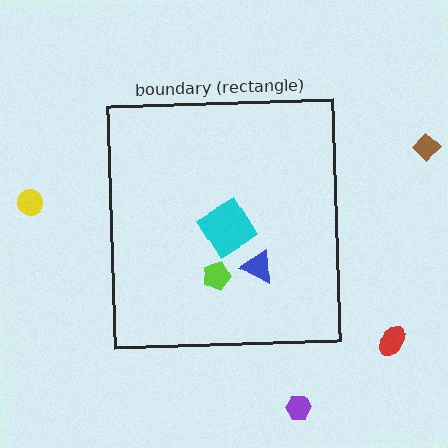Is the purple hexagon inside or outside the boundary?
Outside.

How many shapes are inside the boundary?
3 inside, 4 outside.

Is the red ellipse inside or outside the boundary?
Outside.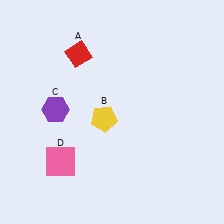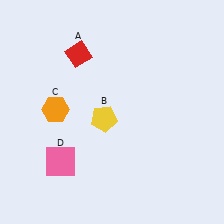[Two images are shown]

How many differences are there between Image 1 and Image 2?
There is 1 difference between the two images.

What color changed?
The hexagon (C) changed from purple in Image 1 to orange in Image 2.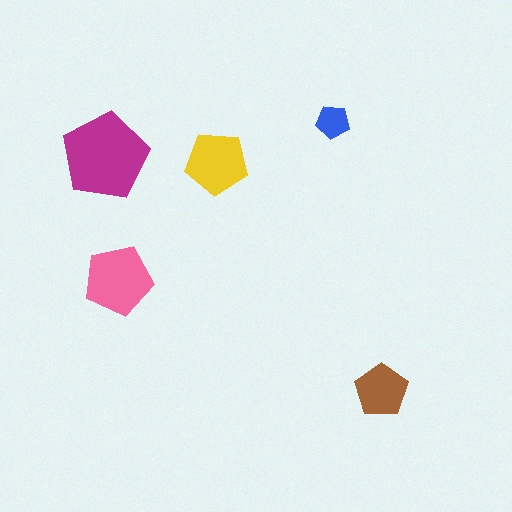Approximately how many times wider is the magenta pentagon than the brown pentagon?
About 1.5 times wider.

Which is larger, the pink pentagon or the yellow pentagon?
The pink one.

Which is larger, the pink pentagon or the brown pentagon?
The pink one.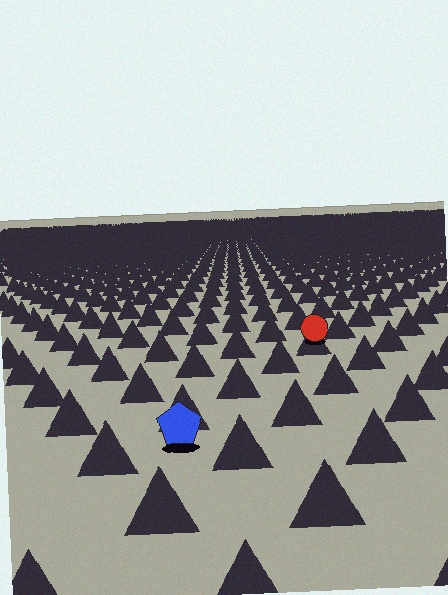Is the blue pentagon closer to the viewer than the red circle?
Yes. The blue pentagon is closer — you can tell from the texture gradient: the ground texture is coarser near it.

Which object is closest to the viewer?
The blue pentagon is closest. The texture marks near it are larger and more spread out.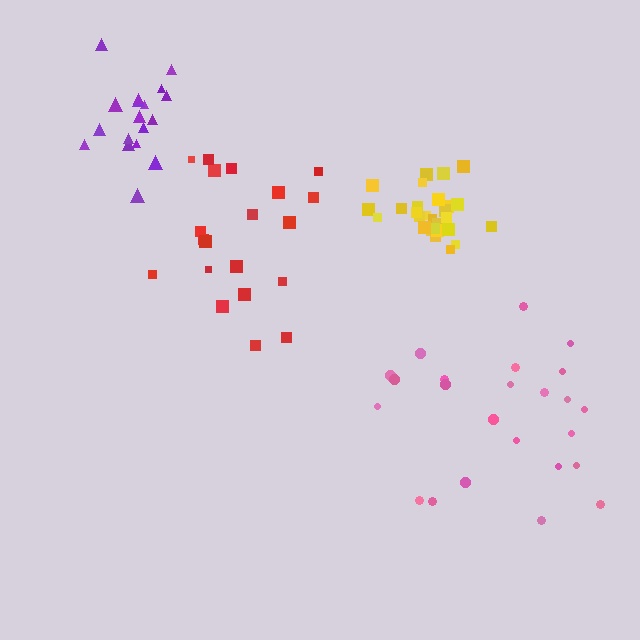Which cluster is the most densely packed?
Yellow.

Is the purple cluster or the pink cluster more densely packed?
Purple.